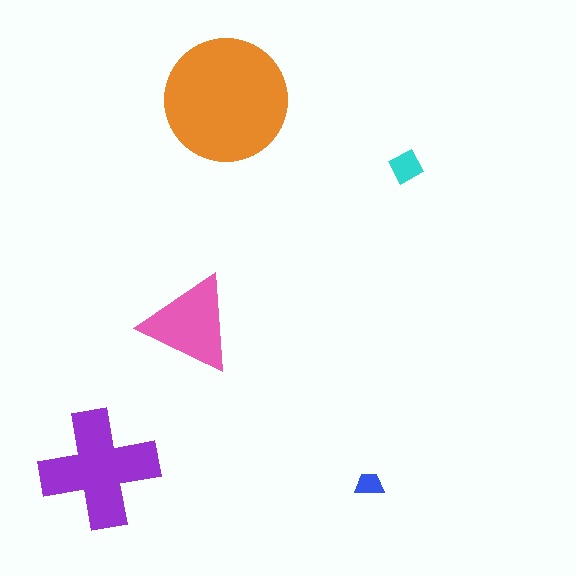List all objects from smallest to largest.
The blue trapezoid, the cyan square, the pink triangle, the purple cross, the orange circle.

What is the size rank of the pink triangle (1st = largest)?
3rd.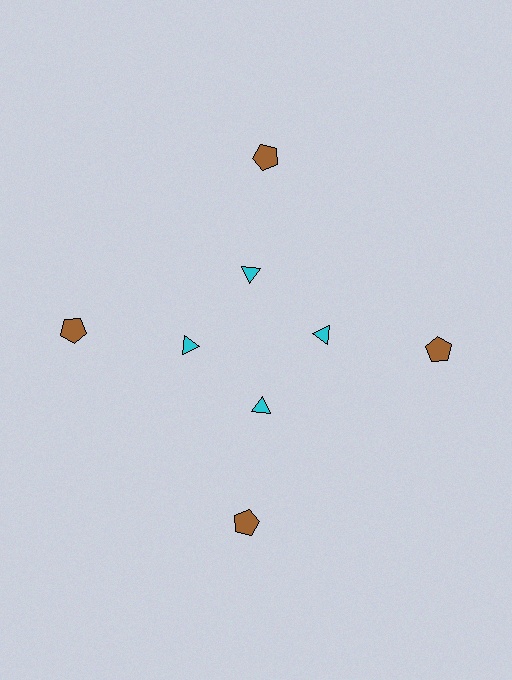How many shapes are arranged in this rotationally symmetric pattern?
There are 8 shapes, arranged in 4 groups of 2.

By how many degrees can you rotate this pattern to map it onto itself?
The pattern maps onto itself every 90 degrees of rotation.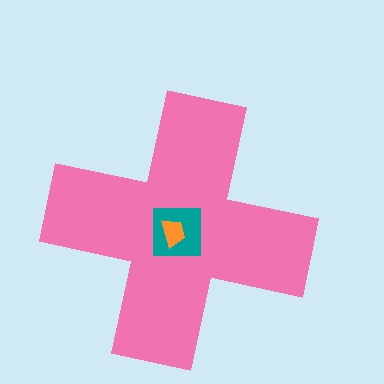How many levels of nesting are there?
3.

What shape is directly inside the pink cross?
The teal square.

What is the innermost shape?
The orange trapezoid.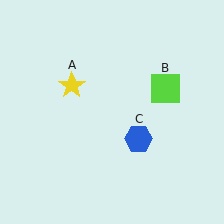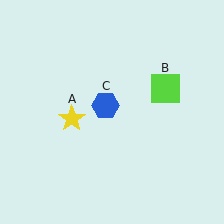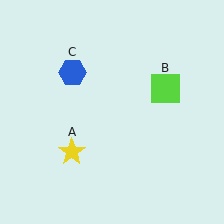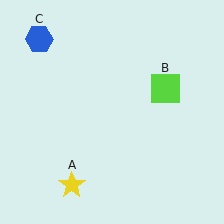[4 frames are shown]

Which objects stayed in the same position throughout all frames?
Lime square (object B) remained stationary.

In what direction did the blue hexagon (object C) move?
The blue hexagon (object C) moved up and to the left.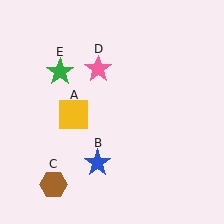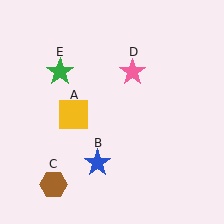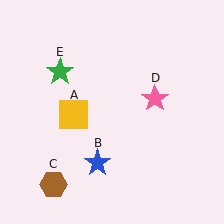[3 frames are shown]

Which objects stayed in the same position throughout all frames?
Yellow square (object A) and blue star (object B) and brown hexagon (object C) and green star (object E) remained stationary.